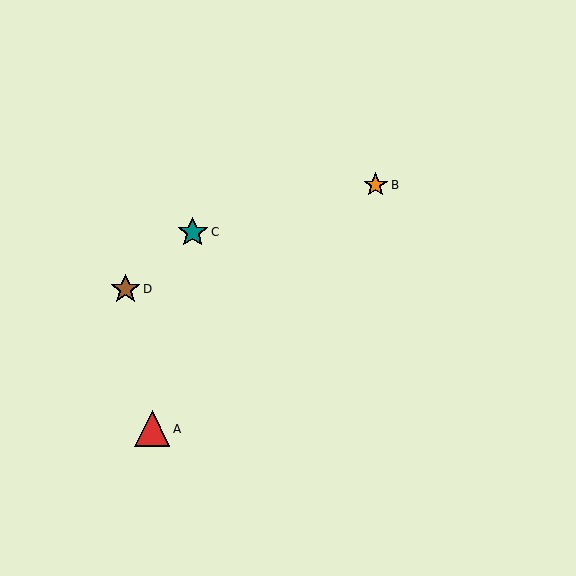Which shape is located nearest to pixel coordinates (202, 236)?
The teal star (labeled C) at (193, 232) is nearest to that location.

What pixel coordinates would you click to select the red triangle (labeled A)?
Click at (152, 429) to select the red triangle A.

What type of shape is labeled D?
Shape D is a brown star.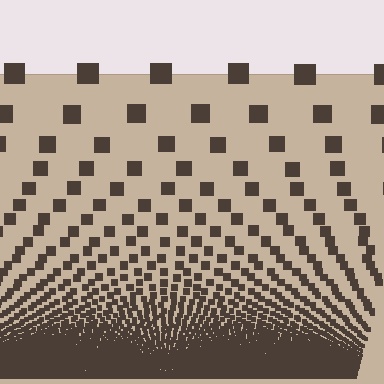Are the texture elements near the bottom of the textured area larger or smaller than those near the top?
Smaller. The gradient is inverted — elements near the bottom are smaller and denser.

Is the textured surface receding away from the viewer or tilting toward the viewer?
The surface appears to tilt toward the viewer. Texture elements get larger and sparser toward the top.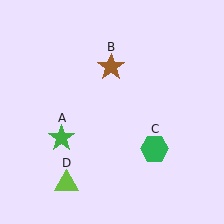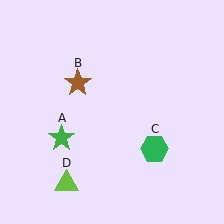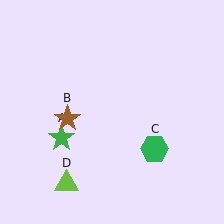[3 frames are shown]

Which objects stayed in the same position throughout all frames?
Green star (object A) and green hexagon (object C) and lime triangle (object D) remained stationary.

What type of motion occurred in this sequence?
The brown star (object B) rotated counterclockwise around the center of the scene.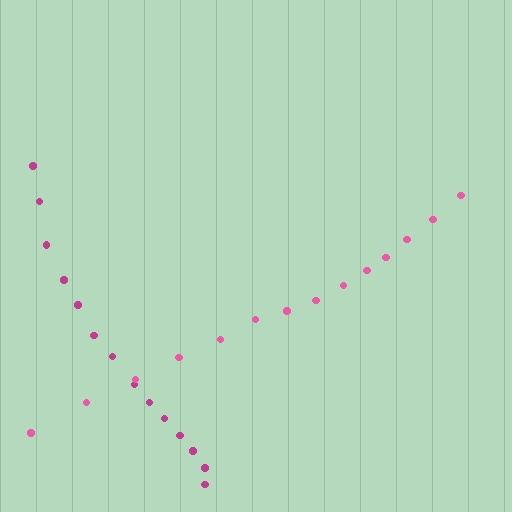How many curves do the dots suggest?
There are 2 distinct paths.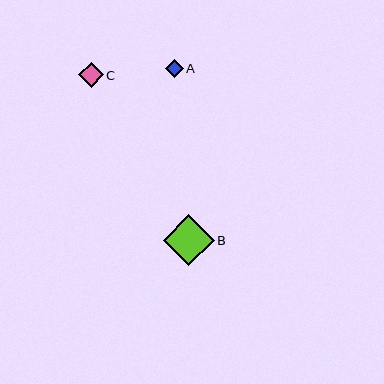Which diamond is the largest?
Diamond B is the largest with a size of approximately 51 pixels.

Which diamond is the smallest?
Diamond A is the smallest with a size of approximately 18 pixels.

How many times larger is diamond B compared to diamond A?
Diamond B is approximately 2.9 times the size of diamond A.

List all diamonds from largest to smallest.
From largest to smallest: B, C, A.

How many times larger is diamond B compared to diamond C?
Diamond B is approximately 2.1 times the size of diamond C.